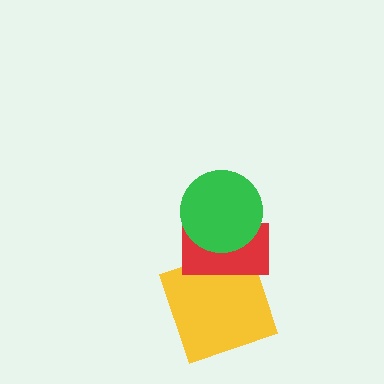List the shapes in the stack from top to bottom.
From top to bottom: the green circle, the red rectangle, the yellow square.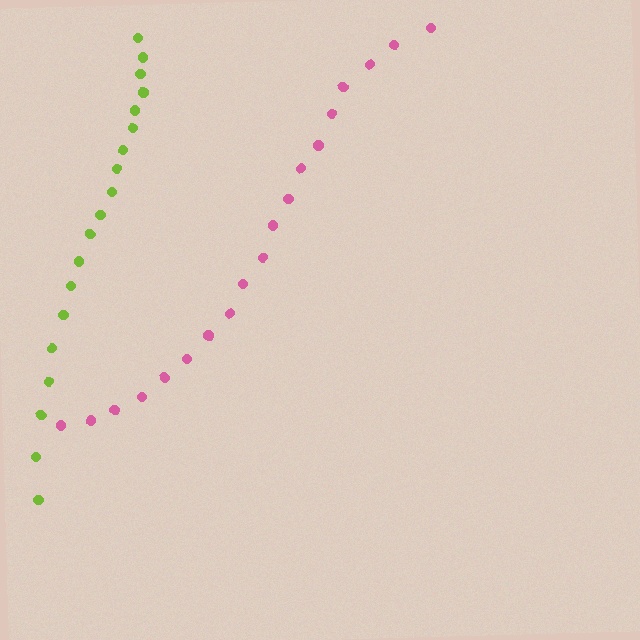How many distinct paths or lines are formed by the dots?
There are 2 distinct paths.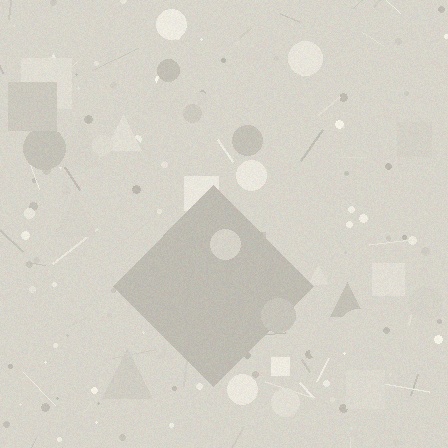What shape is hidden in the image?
A diamond is hidden in the image.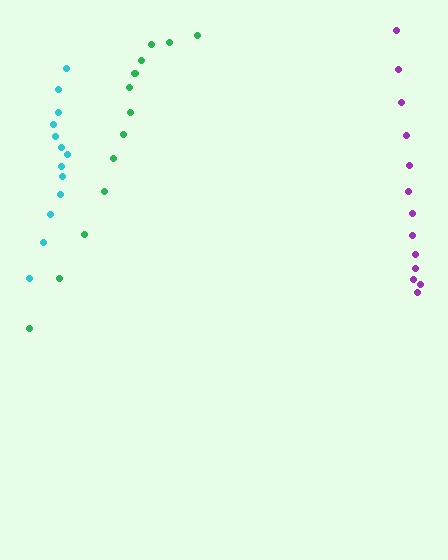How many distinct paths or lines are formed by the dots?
There are 3 distinct paths.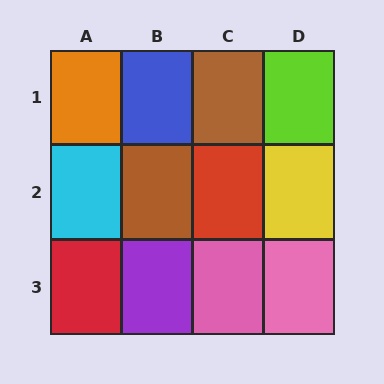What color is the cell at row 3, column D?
Pink.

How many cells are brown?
2 cells are brown.